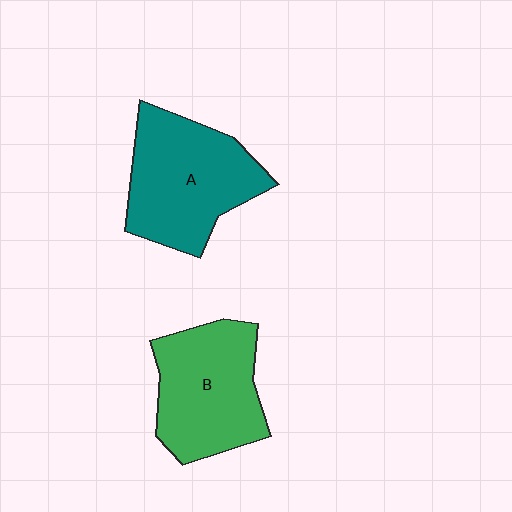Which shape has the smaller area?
Shape B (green).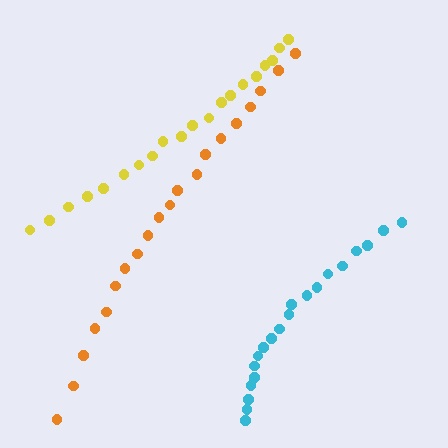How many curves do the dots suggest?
There are 3 distinct paths.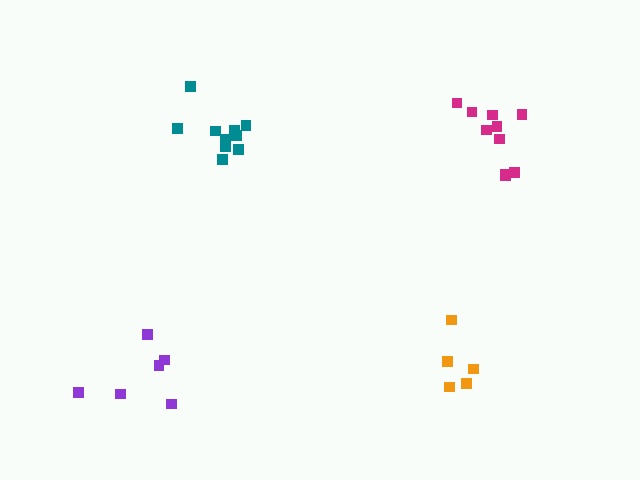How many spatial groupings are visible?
There are 4 spatial groupings.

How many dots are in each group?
Group 1: 6 dots, Group 2: 10 dots, Group 3: 10 dots, Group 4: 5 dots (31 total).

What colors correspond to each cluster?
The clusters are colored: purple, teal, magenta, orange.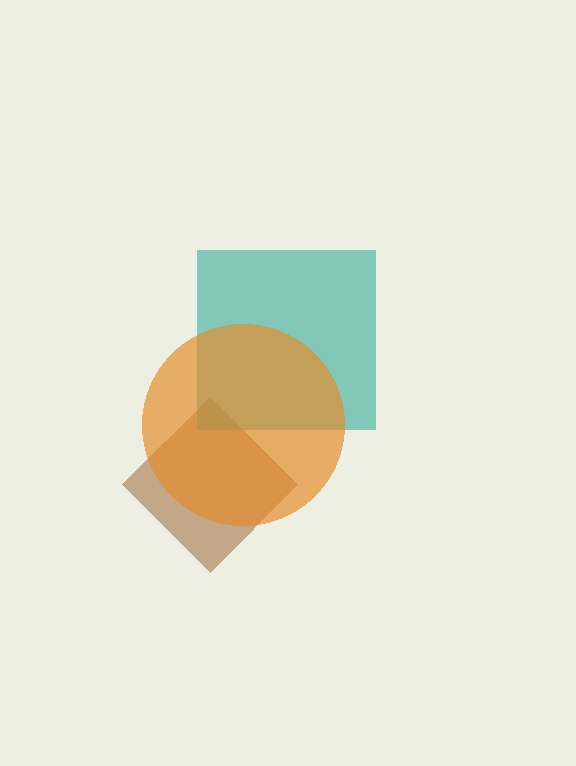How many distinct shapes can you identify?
There are 3 distinct shapes: a brown diamond, a teal square, an orange circle.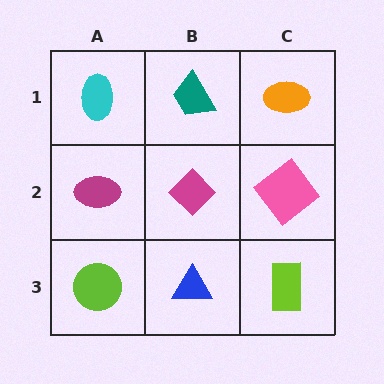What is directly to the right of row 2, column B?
A pink diamond.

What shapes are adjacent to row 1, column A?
A magenta ellipse (row 2, column A), a teal trapezoid (row 1, column B).